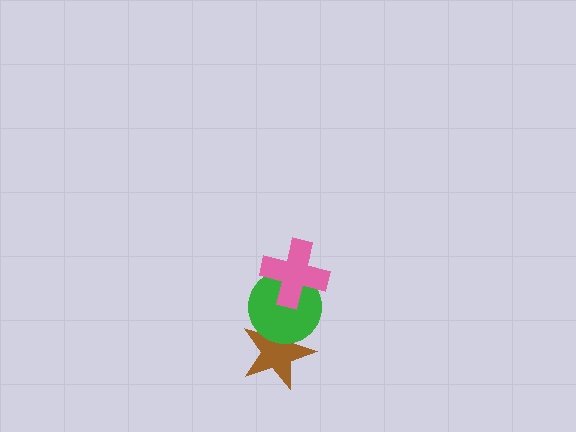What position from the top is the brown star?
The brown star is 3rd from the top.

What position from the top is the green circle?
The green circle is 2nd from the top.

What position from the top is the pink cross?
The pink cross is 1st from the top.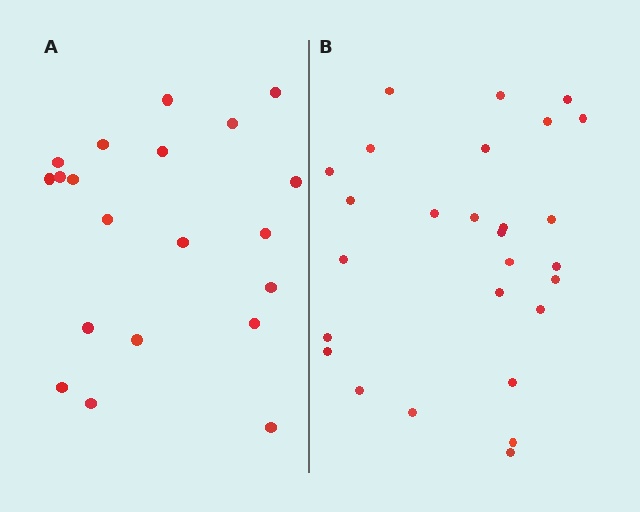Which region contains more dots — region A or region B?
Region B (the right region) has more dots.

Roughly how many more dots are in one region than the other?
Region B has roughly 8 or so more dots than region A.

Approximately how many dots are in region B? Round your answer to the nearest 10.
About 30 dots. (The exact count is 27, which rounds to 30.)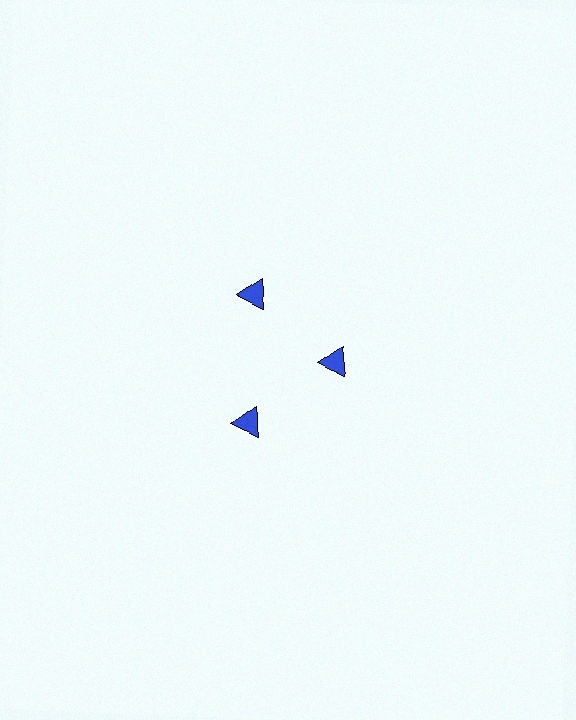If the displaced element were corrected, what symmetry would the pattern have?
It would have 3-fold rotational symmetry — the pattern would map onto itself every 120 degrees.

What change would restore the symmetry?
The symmetry would be restored by moving it outward, back onto the ring so that all 3 triangles sit at equal angles and equal distance from the center.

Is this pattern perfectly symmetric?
No. The 3 blue triangles are arranged in a ring, but one element near the 3 o'clock position is pulled inward toward the center, breaking the 3-fold rotational symmetry.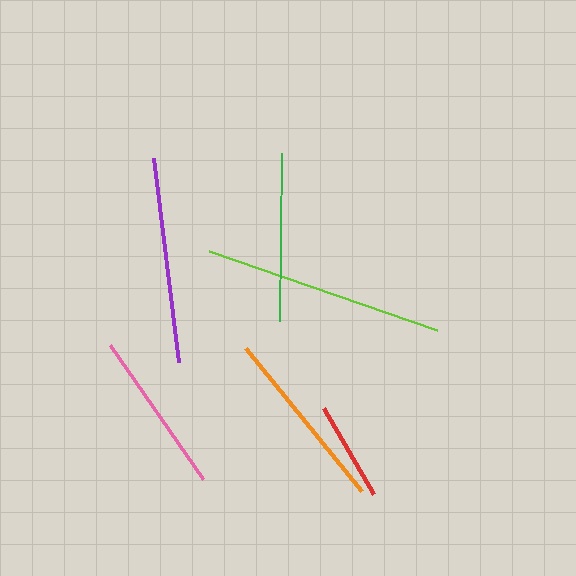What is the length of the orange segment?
The orange segment is approximately 184 pixels long.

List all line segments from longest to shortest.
From longest to shortest: lime, purple, orange, green, pink, red.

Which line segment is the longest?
The lime line is the longest at approximately 241 pixels.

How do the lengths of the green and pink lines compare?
The green and pink lines are approximately the same length.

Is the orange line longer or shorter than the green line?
The orange line is longer than the green line.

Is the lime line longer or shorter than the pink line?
The lime line is longer than the pink line.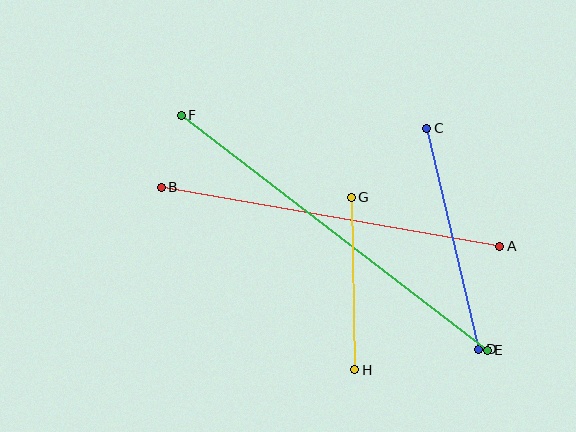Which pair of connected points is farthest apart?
Points E and F are farthest apart.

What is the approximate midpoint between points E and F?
The midpoint is at approximately (334, 233) pixels.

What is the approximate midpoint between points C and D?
The midpoint is at approximately (453, 239) pixels.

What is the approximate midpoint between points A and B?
The midpoint is at approximately (331, 217) pixels.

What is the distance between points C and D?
The distance is approximately 227 pixels.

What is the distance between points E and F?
The distance is approximately 386 pixels.